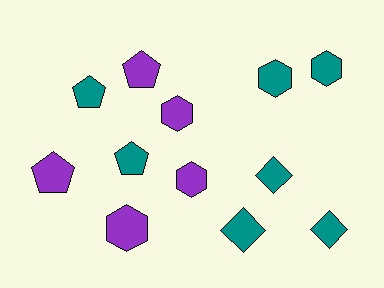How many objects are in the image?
There are 12 objects.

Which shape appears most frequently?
Hexagon, with 5 objects.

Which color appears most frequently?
Teal, with 7 objects.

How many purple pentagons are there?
There are 2 purple pentagons.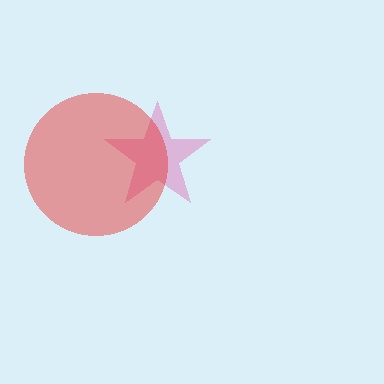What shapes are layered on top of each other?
The layered shapes are: a pink star, a red circle.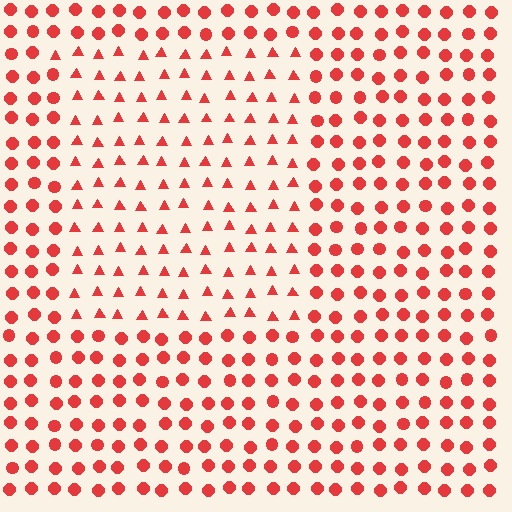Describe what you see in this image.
The image is filled with small red elements arranged in a uniform grid. A rectangle-shaped region contains triangles, while the surrounding area contains circles. The boundary is defined purely by the change in element shape.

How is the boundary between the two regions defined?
The boundary is defined by a change in element shape: triangles inside vs. circles outside. All elements share the same color and spacing.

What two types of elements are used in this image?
The image uses triangles inside the rectangle region and circles outside it.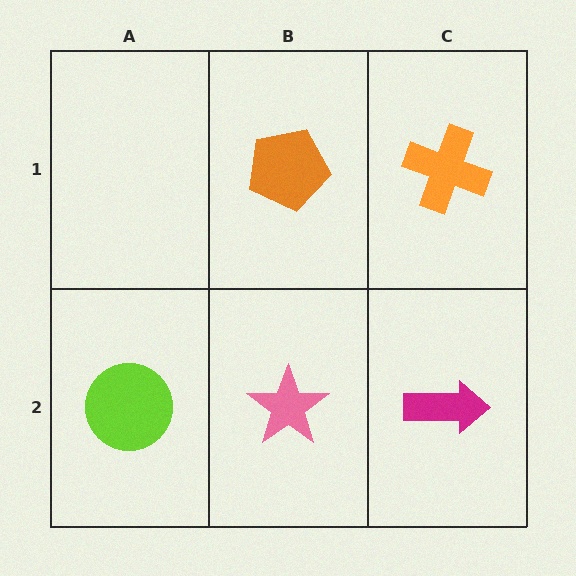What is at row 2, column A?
A lime circle.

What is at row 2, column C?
A magenta arrow.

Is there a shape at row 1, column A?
No, that cell is empty.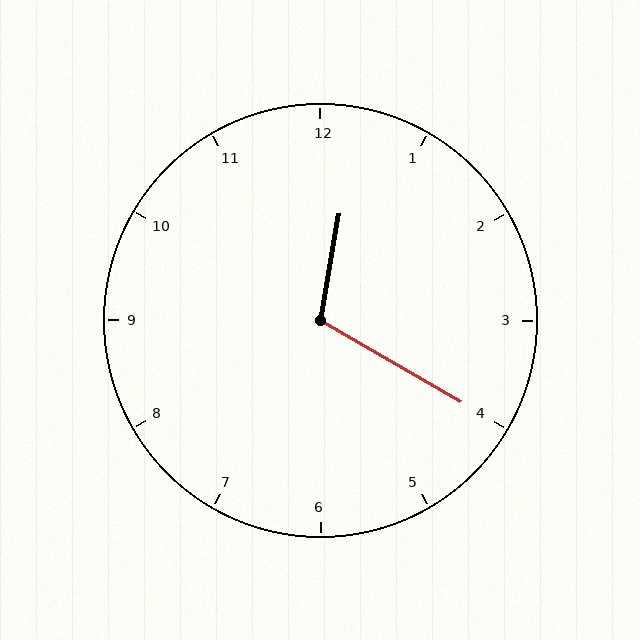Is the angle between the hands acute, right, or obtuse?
It is obtuse.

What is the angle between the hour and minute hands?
Approximately 110 degrees.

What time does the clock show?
12:20.